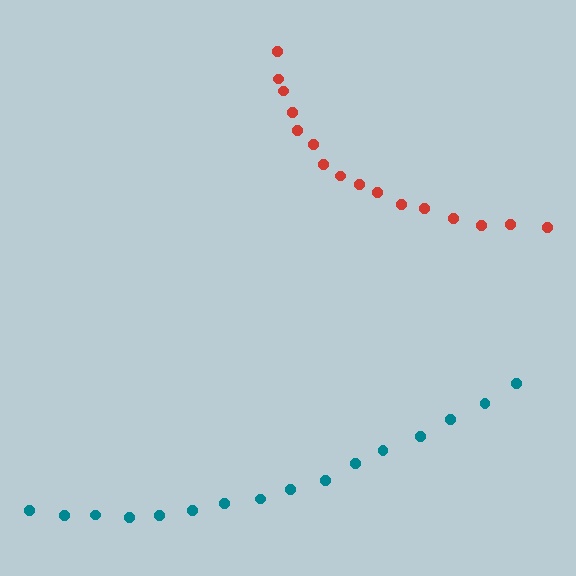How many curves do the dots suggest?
There are 2 distinct paths.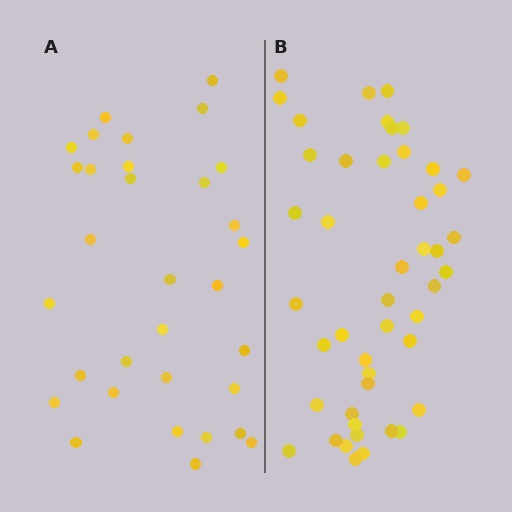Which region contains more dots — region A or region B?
Region B (the right region) has more dots.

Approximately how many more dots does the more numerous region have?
Region B has approximately 15 more dots than region A.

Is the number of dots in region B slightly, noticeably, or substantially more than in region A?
Region B has noticeably more, but not dramatically so. The ratio is roughly 1.4 to 1.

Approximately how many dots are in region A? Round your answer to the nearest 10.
About 30 dots. (The exact count is 32, which rounds to 30.)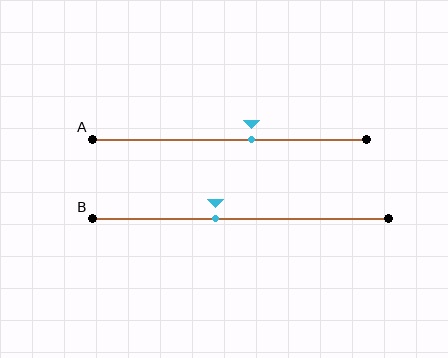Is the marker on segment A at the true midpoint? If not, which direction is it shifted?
No, the marker on segment A is shifted to the right by about 8% of the segment length.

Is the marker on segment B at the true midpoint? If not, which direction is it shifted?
No, the marker on segment B is shifted to the left by about 8% of the segment length.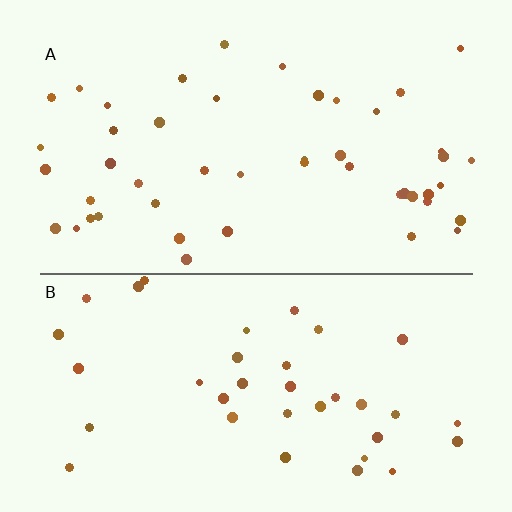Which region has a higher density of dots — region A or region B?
A (the top).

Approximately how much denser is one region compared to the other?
Approximately 1.3× — region A over region B.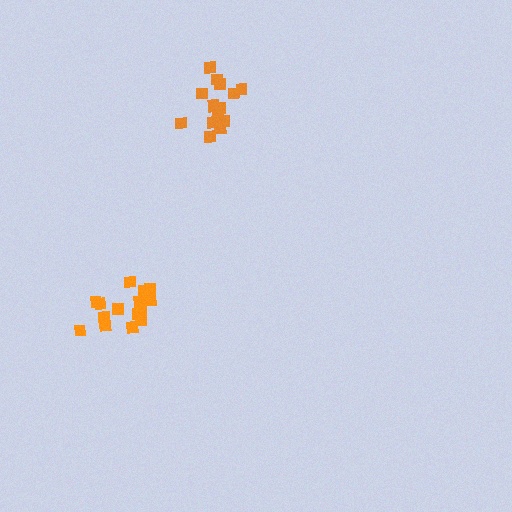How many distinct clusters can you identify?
There are 2 distinct clusters.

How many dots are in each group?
Group 1: 15 dots, Group 2: 15 dots (30 total).